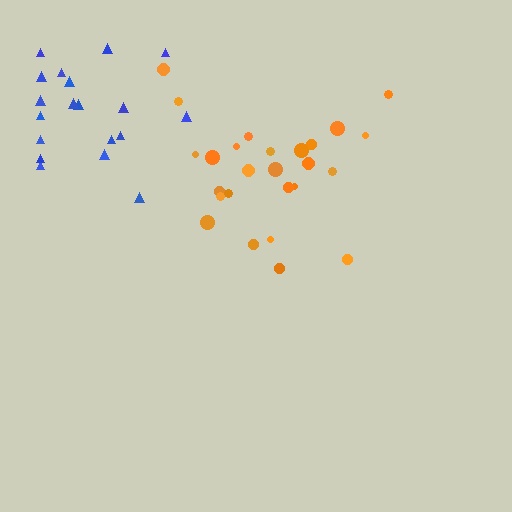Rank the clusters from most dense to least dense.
orange, blue.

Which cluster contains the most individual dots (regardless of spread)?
Orange (26).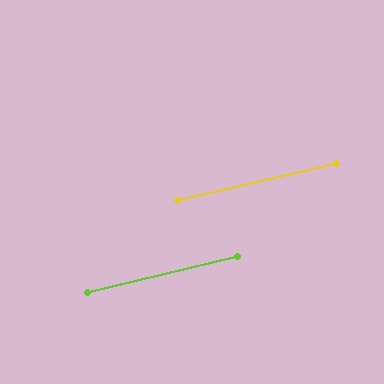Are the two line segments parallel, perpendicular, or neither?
Parallel — their directions differ by only 0.3°.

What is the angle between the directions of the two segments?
Approximately 0 degrees.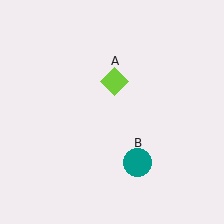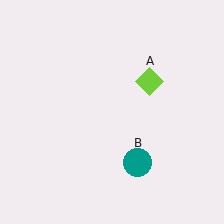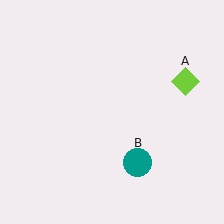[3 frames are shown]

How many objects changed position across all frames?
1 object changed position: lime diamond (object A).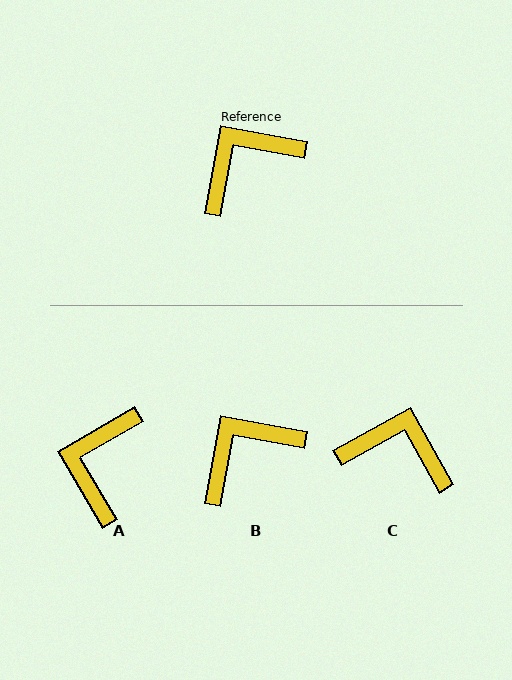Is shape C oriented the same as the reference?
No, it is off by about 51 degrees.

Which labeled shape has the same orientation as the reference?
B.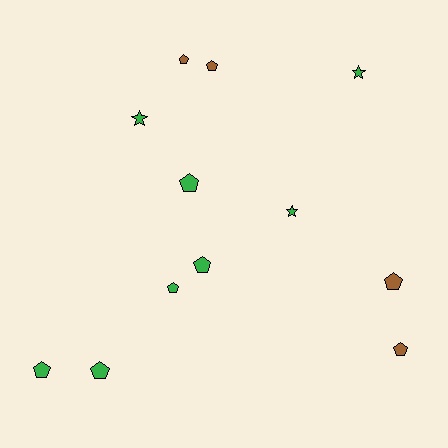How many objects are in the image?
There are 12 objects.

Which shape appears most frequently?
Pentagon, with 9 objects.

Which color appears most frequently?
Green, with 8 objects.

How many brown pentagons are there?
There are 4 brown pentagons.